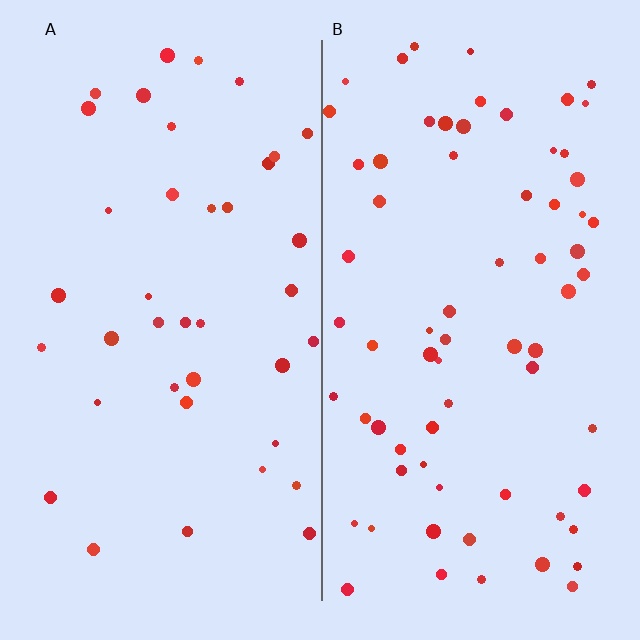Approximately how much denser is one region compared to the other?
Approximately 1.8× — region B over region A.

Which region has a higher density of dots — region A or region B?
B (the right).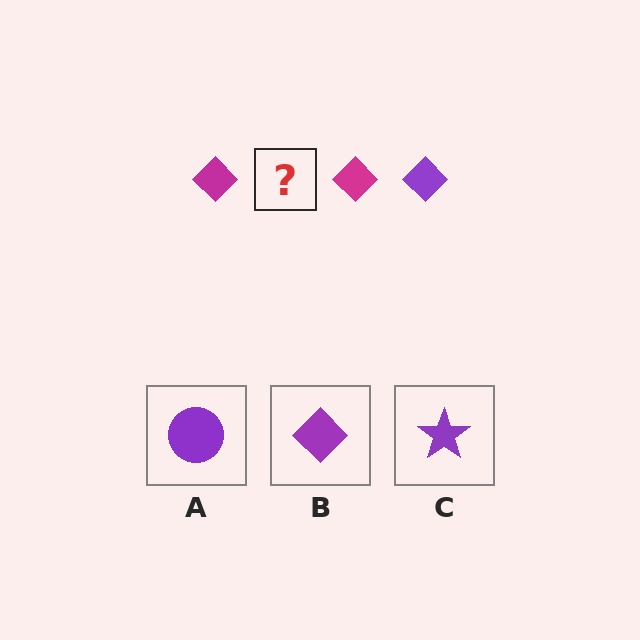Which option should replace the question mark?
Option B.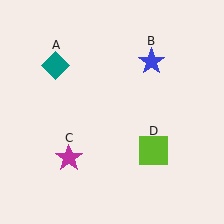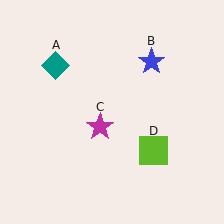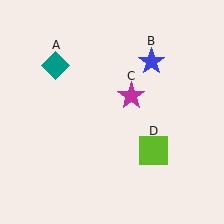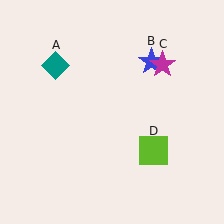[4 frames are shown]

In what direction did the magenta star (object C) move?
The magenta star (object C) moved up and to the right.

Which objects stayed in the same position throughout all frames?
Teal diamond (object A) and blue star (object B) and lime square (object D) remained stationary.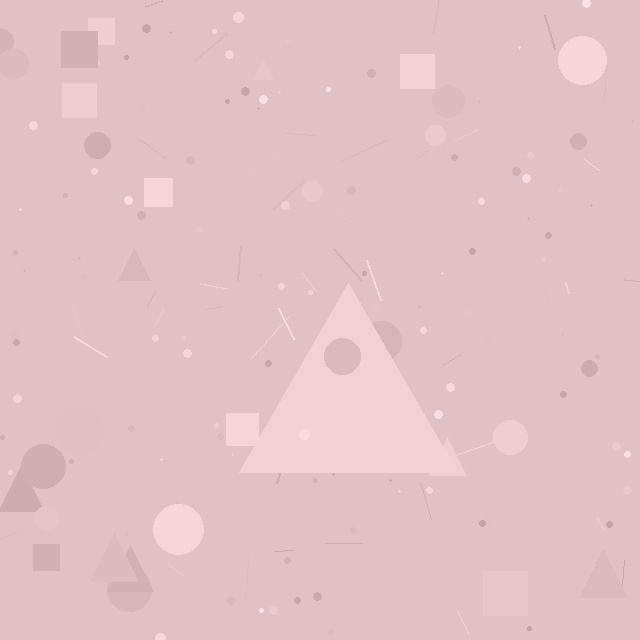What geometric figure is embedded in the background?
A triangle is embedded in the background.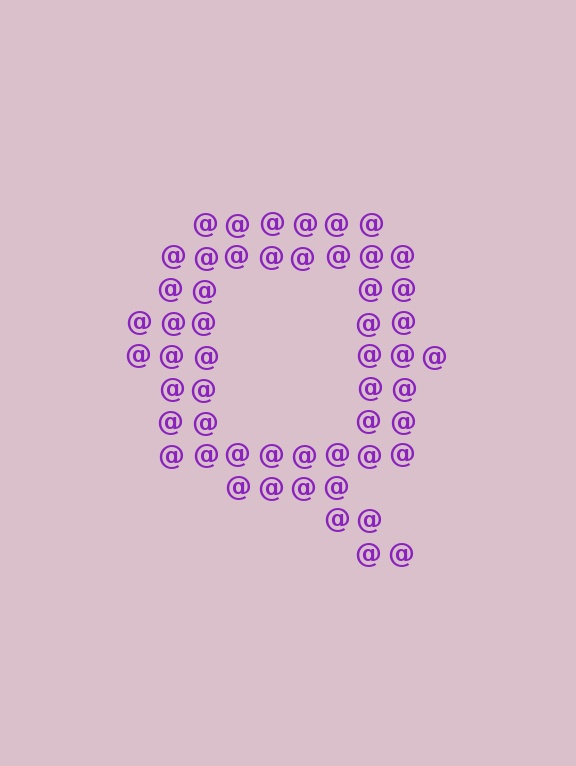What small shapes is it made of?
It is made of small at signs.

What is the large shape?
The large shape is the letter Q.